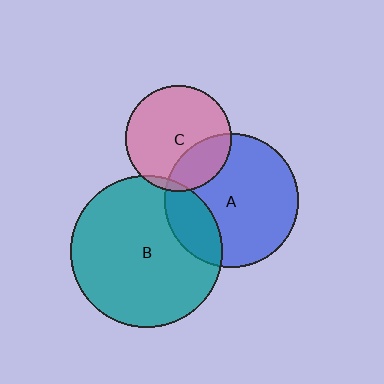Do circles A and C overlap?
Yes.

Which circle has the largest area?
Circle B (teal).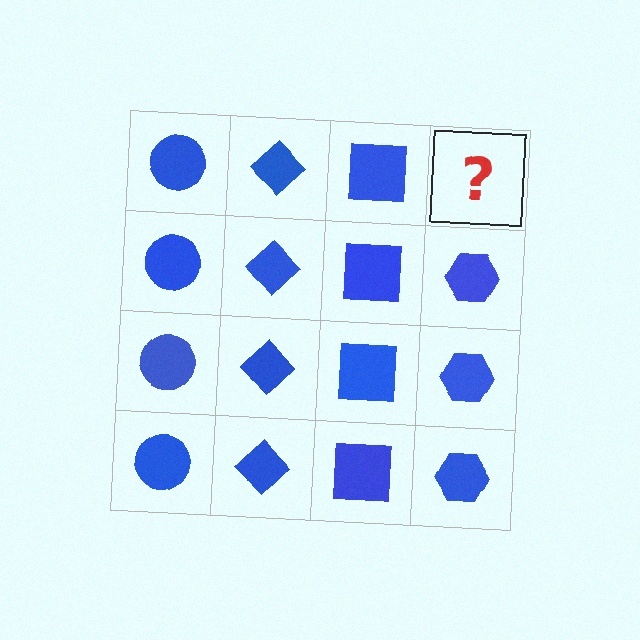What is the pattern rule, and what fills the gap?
The rule is that each column has a consistent shape. The gap should be filled with a blue hexagon.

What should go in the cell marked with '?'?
The missing cell should contain a blue hexagon.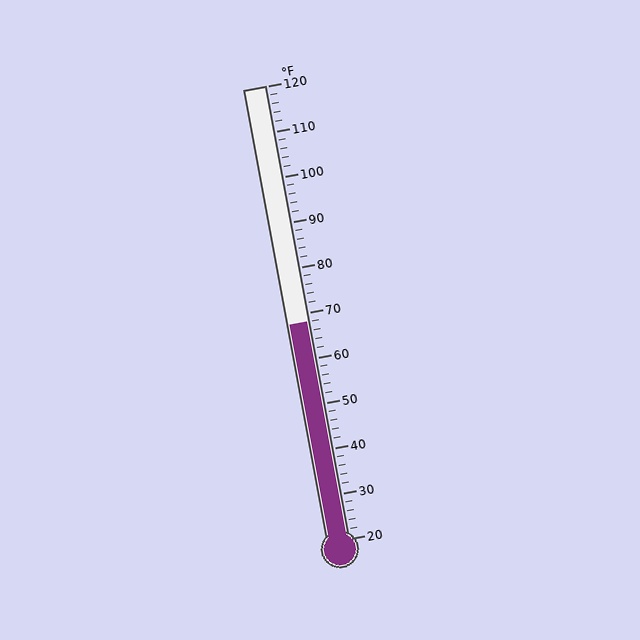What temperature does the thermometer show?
The thermometer shows approximately 68°F.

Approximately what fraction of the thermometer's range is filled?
The thermometer is filled to approximately 50% of its range.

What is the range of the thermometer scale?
The thermometer scale ranges from 20°F to 120°F.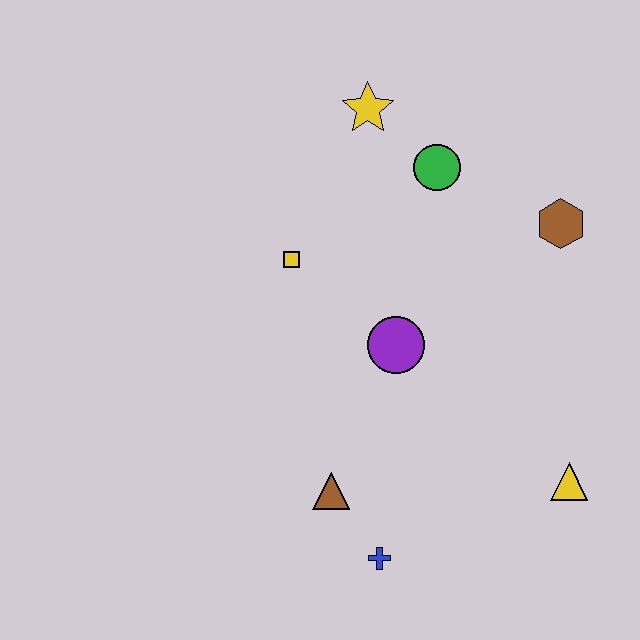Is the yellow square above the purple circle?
Yes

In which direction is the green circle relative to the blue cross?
The green circle is above the blue cross.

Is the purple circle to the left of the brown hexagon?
Yes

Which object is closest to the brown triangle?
The blue cross is closest to the brown triangle.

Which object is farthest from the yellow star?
The blue cross is farthest from the yellow star.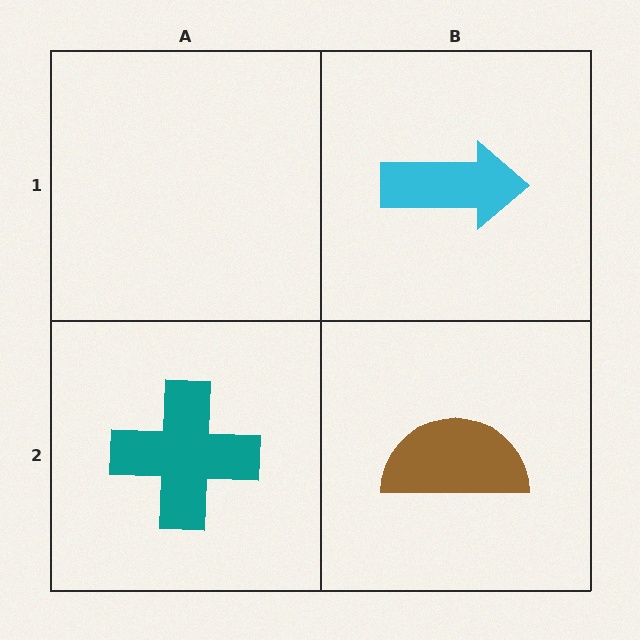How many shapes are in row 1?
1 shape.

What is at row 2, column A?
A teal cross.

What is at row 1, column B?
A cyan arrow.